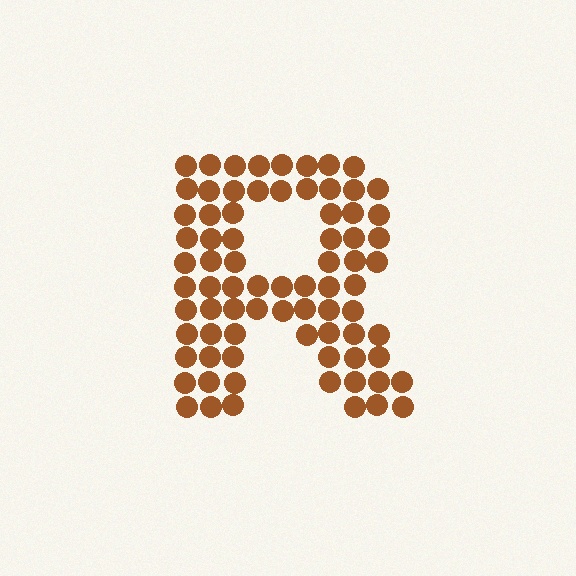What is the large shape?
The large shape is the letter R.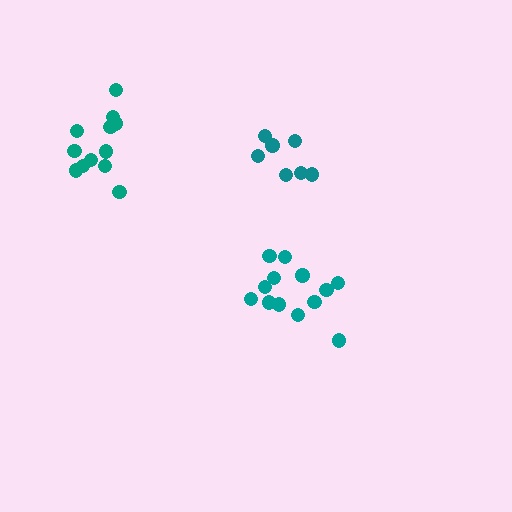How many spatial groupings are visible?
There are 3 spatial groupings.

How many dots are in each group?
Group 1: 13 dots, Group 2: 12 dots, Group 3: 7 dots (32 total).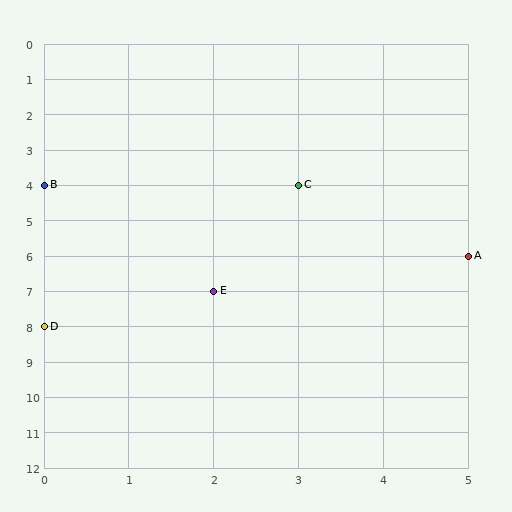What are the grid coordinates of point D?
Point D is at grid coordinates (0, 8).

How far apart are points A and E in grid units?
Points A and E are 3 columns and 1 row apart (about 3.2 grid units diagonally).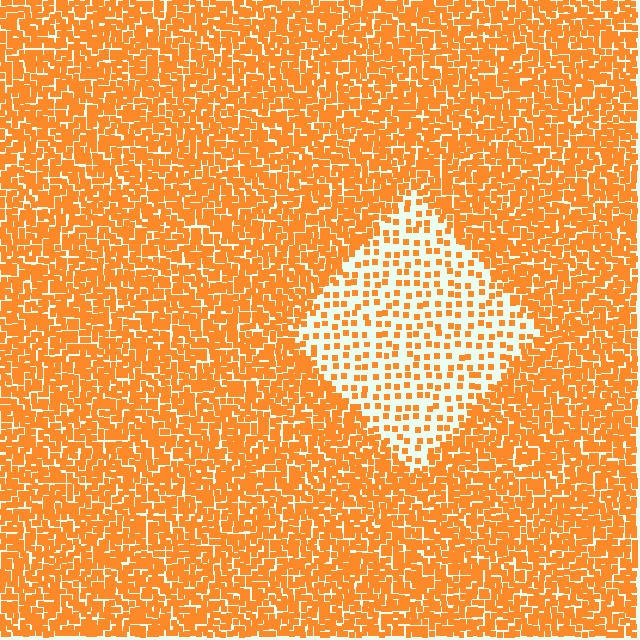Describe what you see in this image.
The image contains small orange elements arranged at two different densities. A diamond-shaped region is visible where the elements are less densely packed than the surrounding area.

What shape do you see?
I see a diamond.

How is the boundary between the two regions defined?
The boundary is defined by a change in element density (approximately 2.8x ratio). All elements are the same color, size, and shape.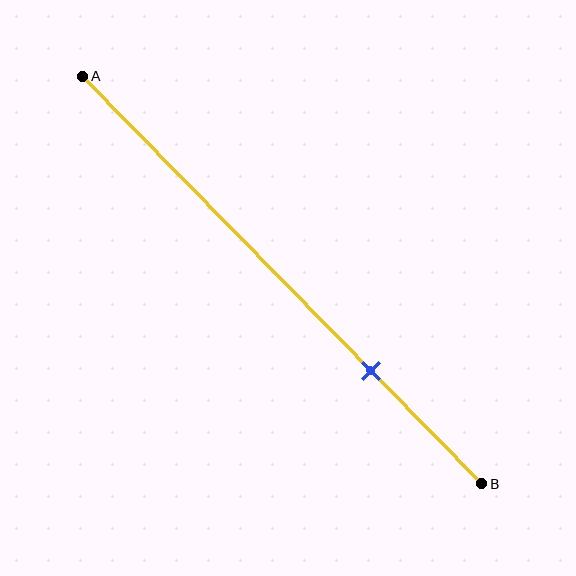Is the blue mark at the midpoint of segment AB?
No, the mark is at about 70% from A, not at the 50% midpoint.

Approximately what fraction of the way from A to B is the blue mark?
The blue mark is approximately 70% of the way from A to B.